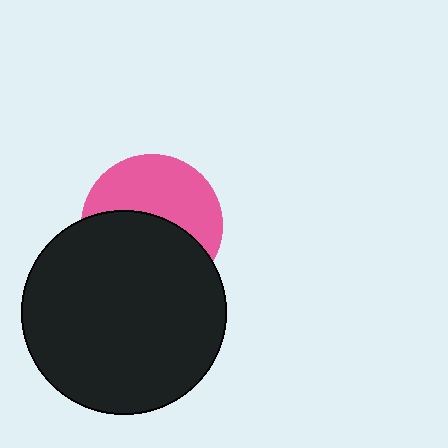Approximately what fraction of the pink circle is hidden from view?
Roughly 52% of the pink circle is hidden behind the black circle.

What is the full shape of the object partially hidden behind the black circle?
The partially hidden object is a pink circle.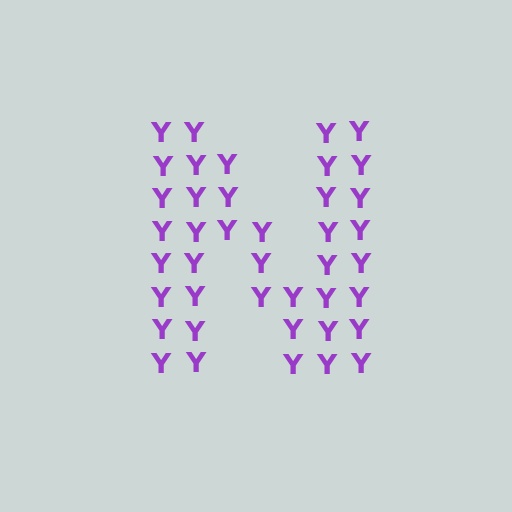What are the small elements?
The small elements are letter Y's.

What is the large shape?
The large shape is the letter N.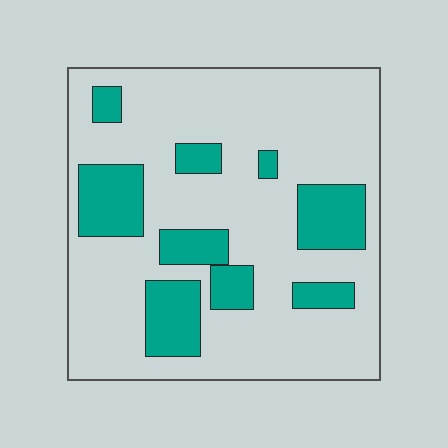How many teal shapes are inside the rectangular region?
9.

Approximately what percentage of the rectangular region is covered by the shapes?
Approximately 25%.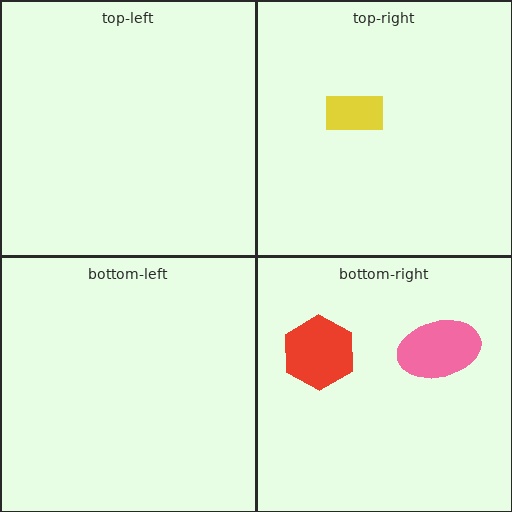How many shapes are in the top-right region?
1.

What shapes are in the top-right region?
The yellow rectangle.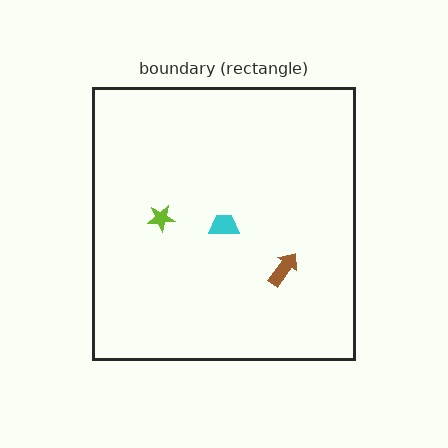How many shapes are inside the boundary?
3 inside, 0 outside.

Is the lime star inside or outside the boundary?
Inside.